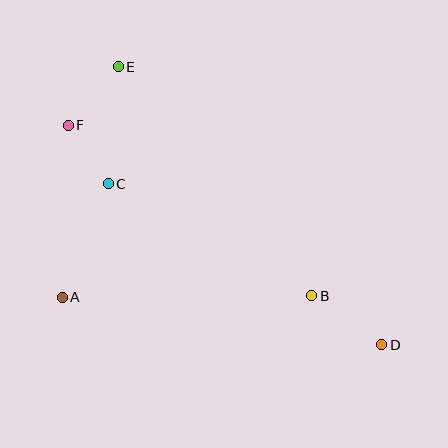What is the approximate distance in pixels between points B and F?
The distance between B and F is approximately 298 pixels.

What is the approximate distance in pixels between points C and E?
The distance between C and E is approximately 118 pixels.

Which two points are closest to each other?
Points C and F are closest to each other.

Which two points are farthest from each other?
Points D and E are farthest from each other.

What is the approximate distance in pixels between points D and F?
The distance between D and F is approximately 383 pixels.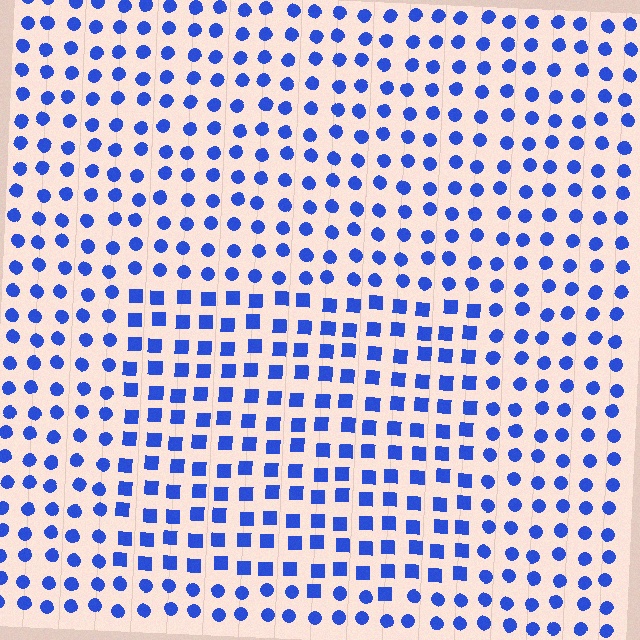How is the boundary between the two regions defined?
The boundary is defined by a change in element shape: squares inside vs. circles outside. All elements share the same color and spacing.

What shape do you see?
I see a rectangle.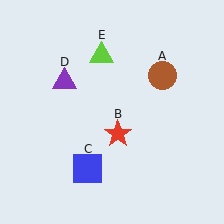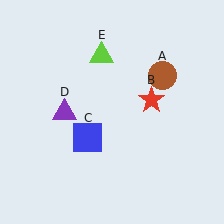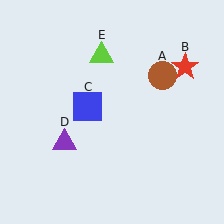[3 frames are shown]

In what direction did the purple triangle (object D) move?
The purple triangle (object D) moved down.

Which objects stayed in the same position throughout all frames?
Brown circle (object A) and lime triangle (object E) remained stationary.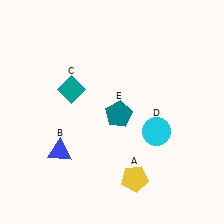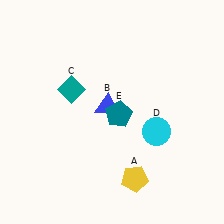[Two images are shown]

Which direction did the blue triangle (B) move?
The blue triangle (B) moved right.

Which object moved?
The blue triangle (B) moved right.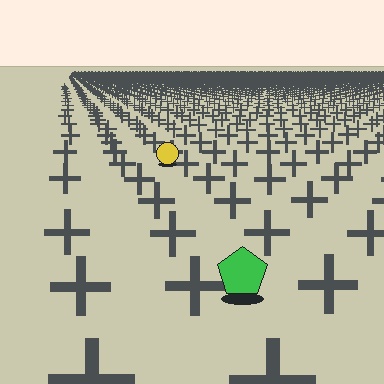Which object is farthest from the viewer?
The yellow circle is farthest from the viewer. It appears smaller and the ground texture around it is denser.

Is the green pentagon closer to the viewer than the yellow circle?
Yes. The green pentagon is closer — you can tell from the texture gradient: the ground texture is coarser near it.